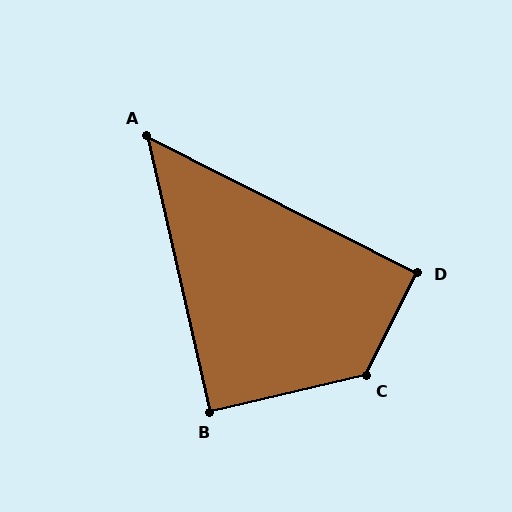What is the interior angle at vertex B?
Approximately 90 degrees (approximately right).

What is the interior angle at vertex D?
Approximately 90 degrees (approximately right).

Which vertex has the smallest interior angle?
A, at approximately 50 degrees.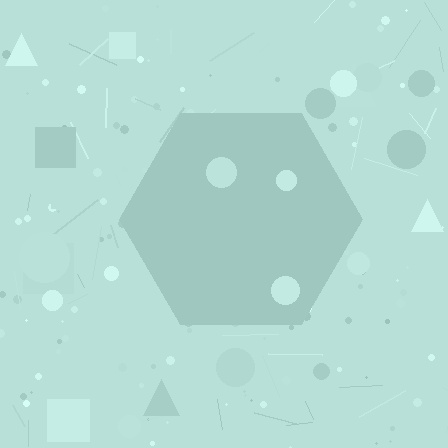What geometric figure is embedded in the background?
A hexagon is embedded in the background.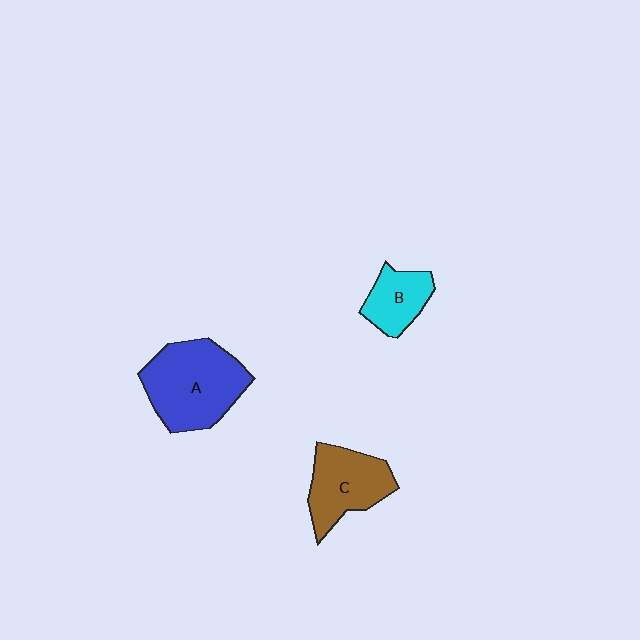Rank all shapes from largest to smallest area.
From largest to smallest: A (blue), C (brown), B (cyan).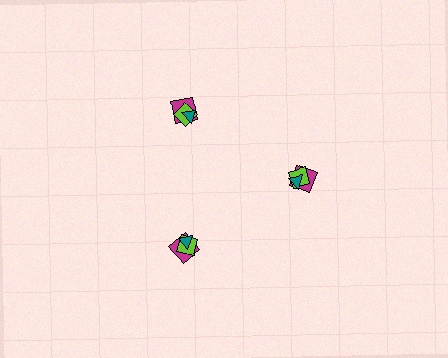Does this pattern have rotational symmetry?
Yes, this pattern has 3-fold rotational symmetry. It looks the same after rotating 120 degrees around the center.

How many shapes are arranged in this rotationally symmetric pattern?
There are 9 shapes, arranged in 3 groups of 3.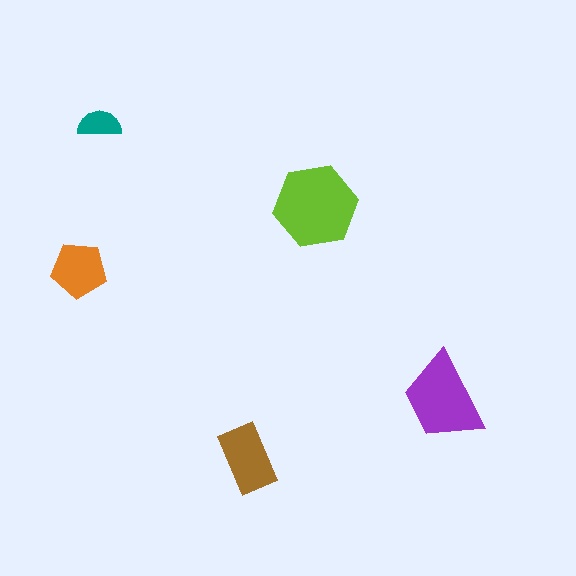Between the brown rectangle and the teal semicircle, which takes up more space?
The brown rectangle.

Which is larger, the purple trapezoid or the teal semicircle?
The purple trapezoid.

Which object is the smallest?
The teal semicircle.